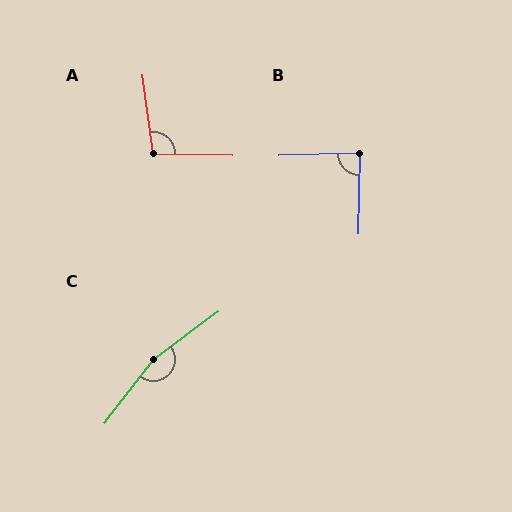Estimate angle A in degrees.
Approximately 99 degrees.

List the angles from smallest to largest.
B (87°), A (99°), C (164°).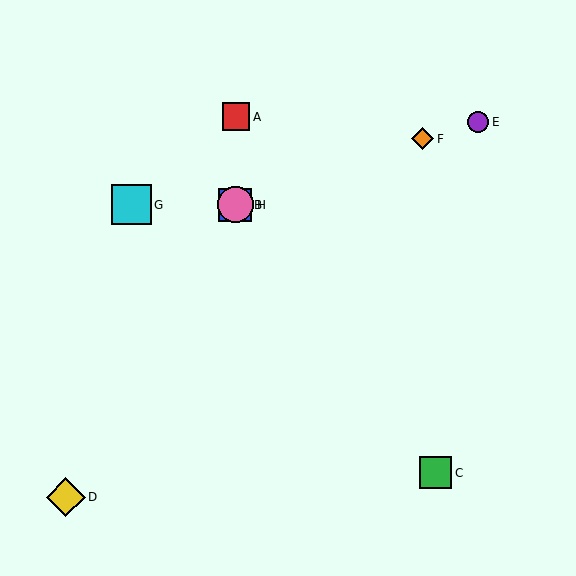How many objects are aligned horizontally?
3 objects (B, G, H) are aligned horizontally.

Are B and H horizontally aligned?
Yes, both are at y≈205.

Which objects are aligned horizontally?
Objects B, G, H are aligned horizontally.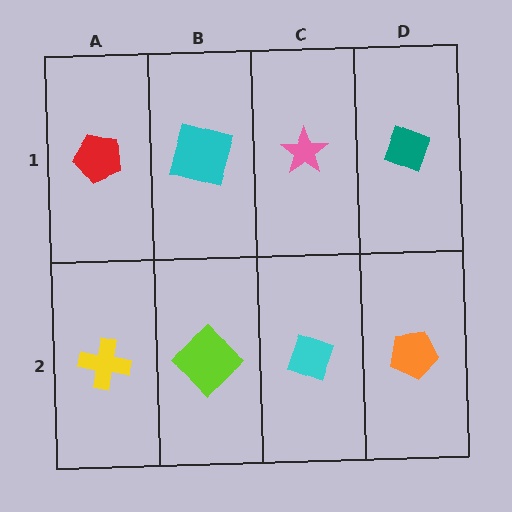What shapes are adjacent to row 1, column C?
A cyan diamond (row 2, column C), a cyan square (row 1, column B), a teal diamond (row 1, column D).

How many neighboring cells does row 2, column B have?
3.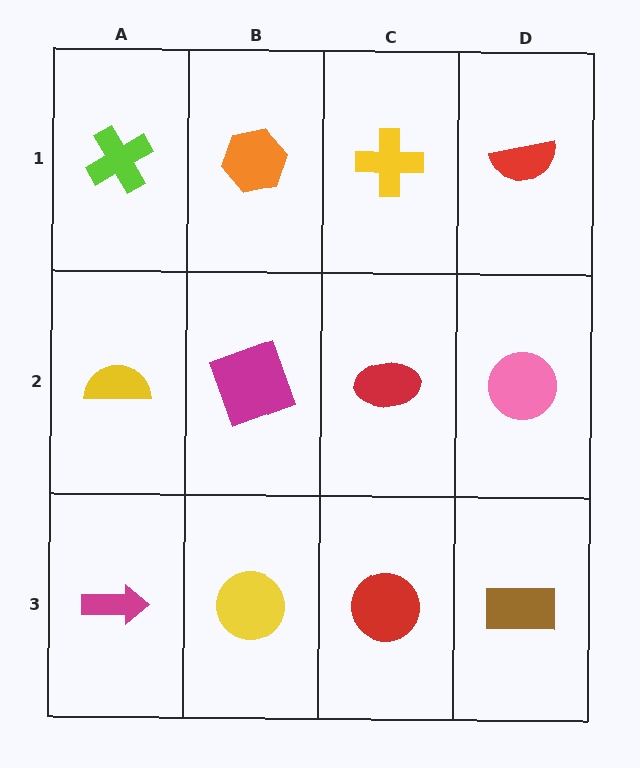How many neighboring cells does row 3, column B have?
3.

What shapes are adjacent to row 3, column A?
A yellow semicircle (row 2, column A), a yellow circle (row 3, column B).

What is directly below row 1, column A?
A yellow semicircle.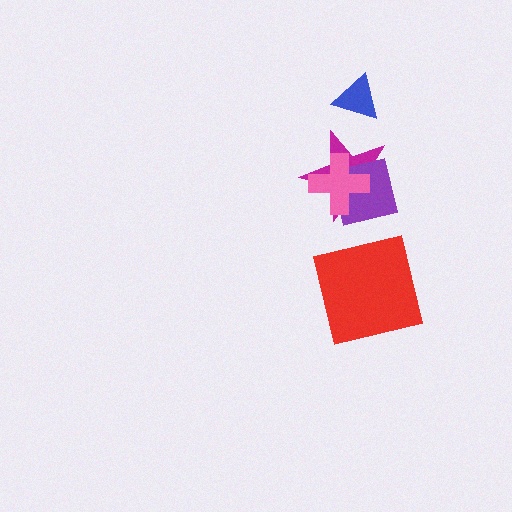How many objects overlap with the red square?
0 objects overlap with the red square.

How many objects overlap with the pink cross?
2 objects overlap with the pink cross.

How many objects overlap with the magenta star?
2 objects overlap with the magenta star.